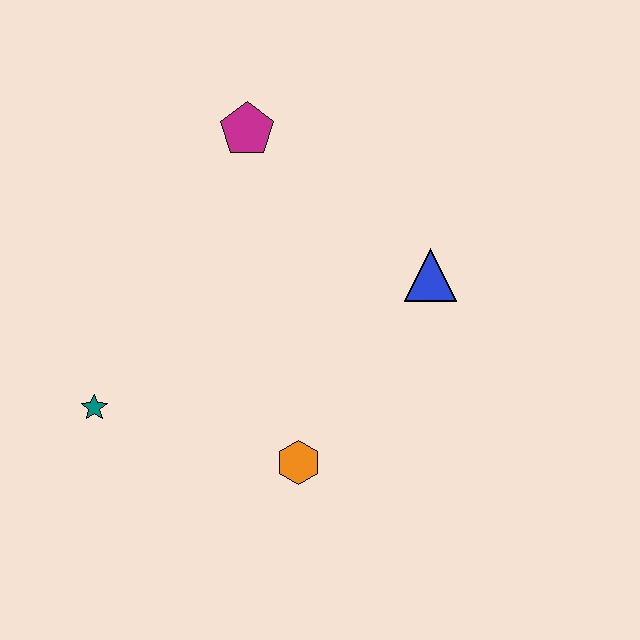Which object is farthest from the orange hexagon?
The magenta pentagon is farthest from the orange hexagon.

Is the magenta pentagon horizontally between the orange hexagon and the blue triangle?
No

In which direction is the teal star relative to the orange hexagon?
The teal star is to the left of the orange hexagon.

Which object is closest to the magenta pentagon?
The blue triangle is closest to the magenta pentagon.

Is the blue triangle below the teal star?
No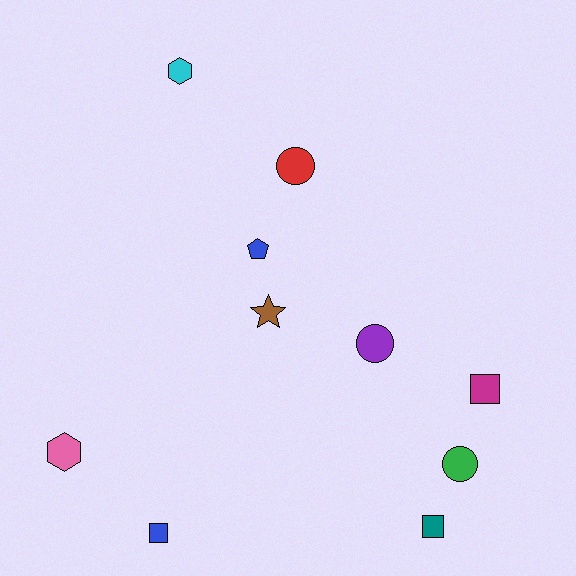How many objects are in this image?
There are 10 objects.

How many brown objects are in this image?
There is 1 brown object.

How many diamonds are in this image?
There are no diamonds.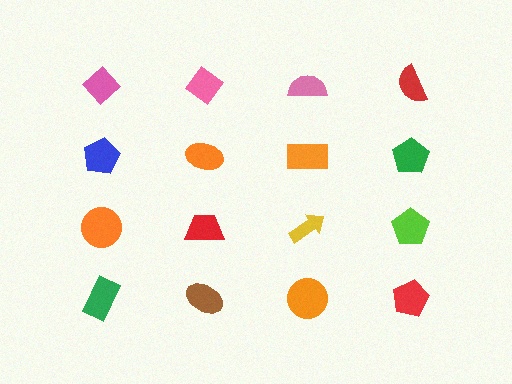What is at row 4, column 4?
A red pentagon.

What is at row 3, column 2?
A red trapezoid.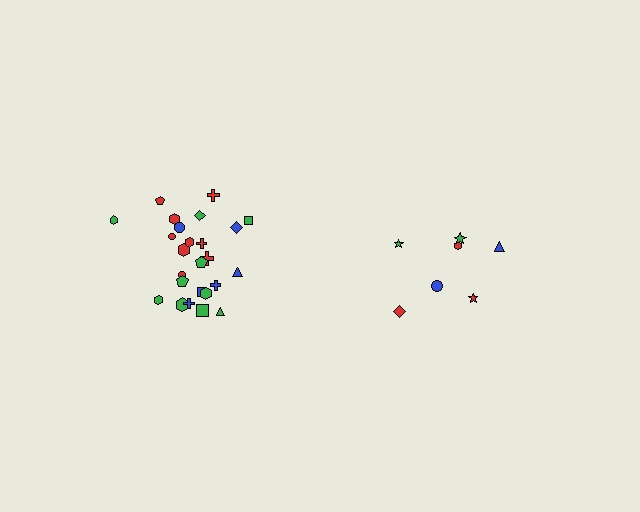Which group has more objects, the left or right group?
The left group.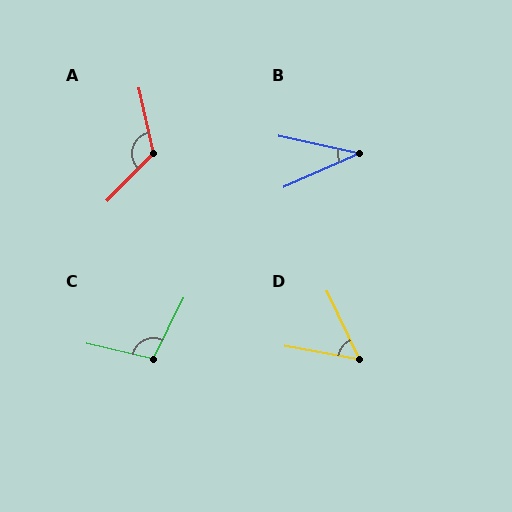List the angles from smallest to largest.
B (36°), D (54°), C (104°), A (123°).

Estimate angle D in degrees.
Approximately 54 degrees.